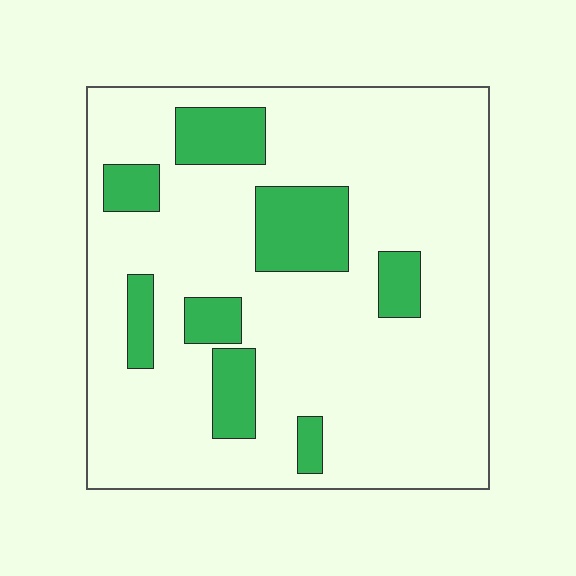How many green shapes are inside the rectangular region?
8.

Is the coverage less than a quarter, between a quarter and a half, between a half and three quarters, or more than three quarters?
Less than a quarter.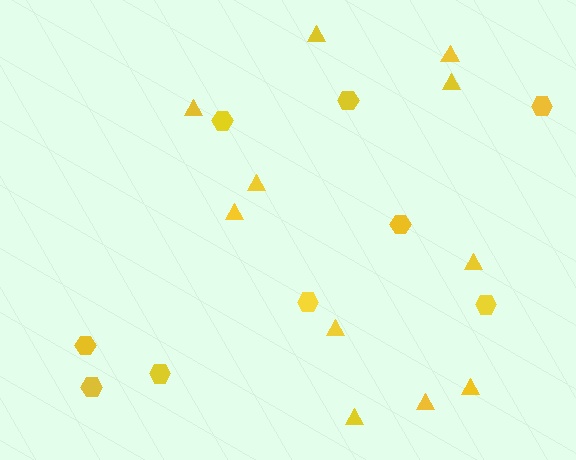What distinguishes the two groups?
There are 2 groups: one group of triangles (11) and one group of hexagons (9).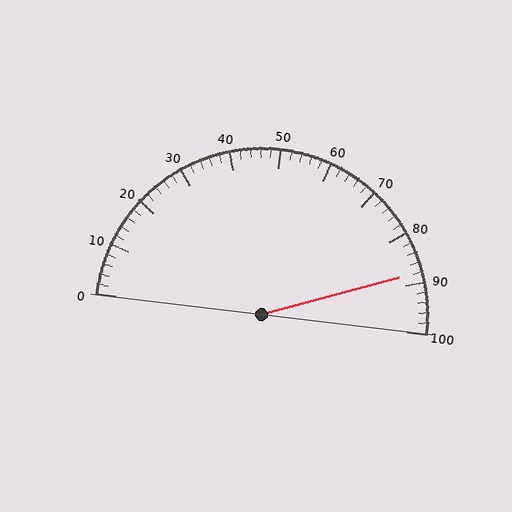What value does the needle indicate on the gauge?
The needle indicates approximately 88.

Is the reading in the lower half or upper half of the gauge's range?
The reading is in the upper half of the range (0 to 100).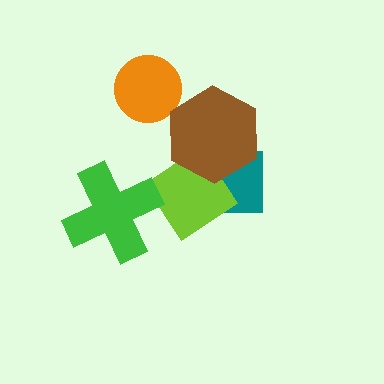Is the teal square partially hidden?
Yes, it is partially covered by another shape.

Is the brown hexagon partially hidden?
No, no other shape covers it.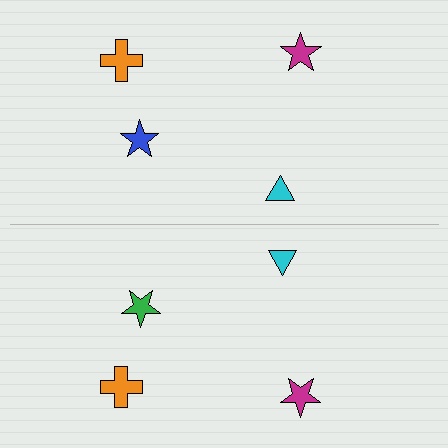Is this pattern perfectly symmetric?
No, the pattern is not perfectly symmetric. The green star on the bottom side breaks the symmetry — its mirror counterpart is blue.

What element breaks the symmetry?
The green star on the bottom side breaks the symmetry — its mirror counterpart is blue.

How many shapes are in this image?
There are 8 shapes in this image.